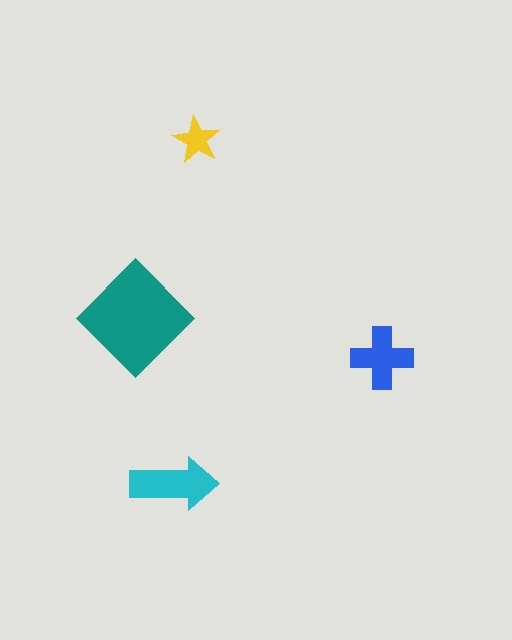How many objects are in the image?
There are 4 objects in the image.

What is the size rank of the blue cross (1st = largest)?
3rd.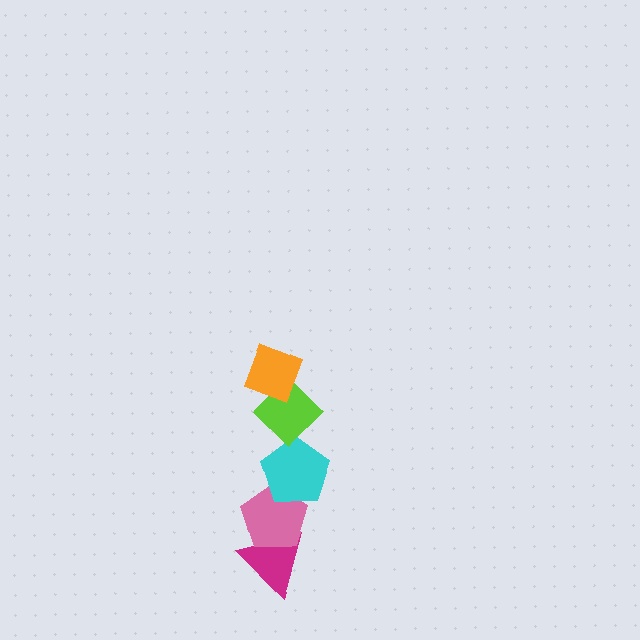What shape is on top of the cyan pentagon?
The lime diamond is on top of the cyan pentagon.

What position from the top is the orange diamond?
The orange diamond is 1st from the top.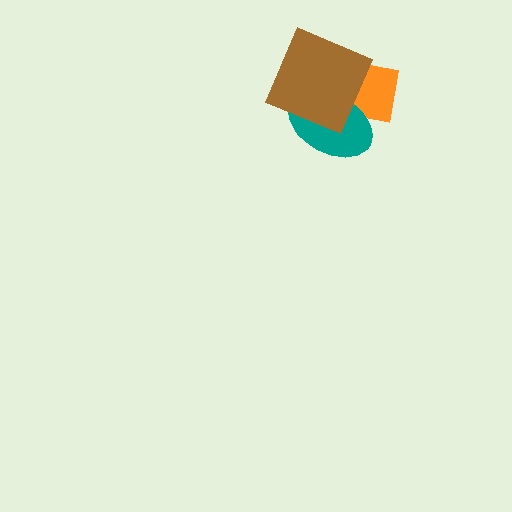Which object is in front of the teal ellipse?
The brown square is in front of the teal ellipse.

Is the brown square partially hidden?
No, no other shape covers it.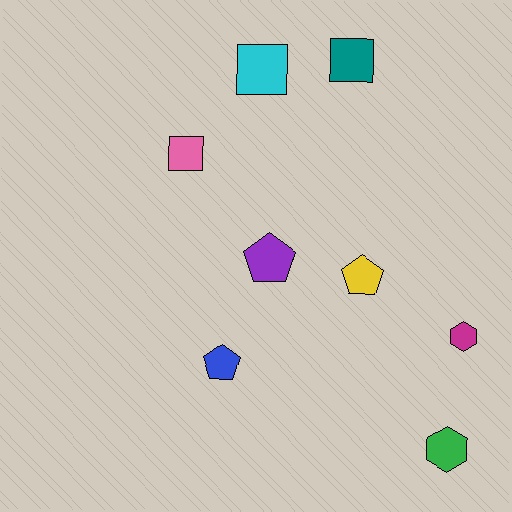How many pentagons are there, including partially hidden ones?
There are 3 pentagons.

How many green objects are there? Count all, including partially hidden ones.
There is 1 green object.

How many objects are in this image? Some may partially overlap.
There are 8 objects.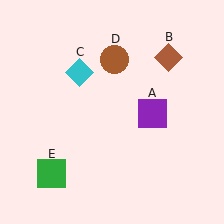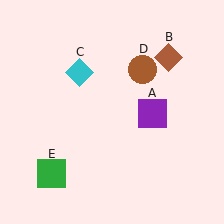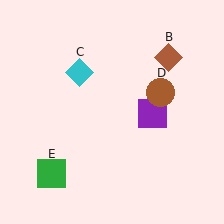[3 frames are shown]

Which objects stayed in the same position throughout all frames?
Purple square (object A) and brown diamond (object B) and cyan diamond (object C) and green square (object E) remained stationary.